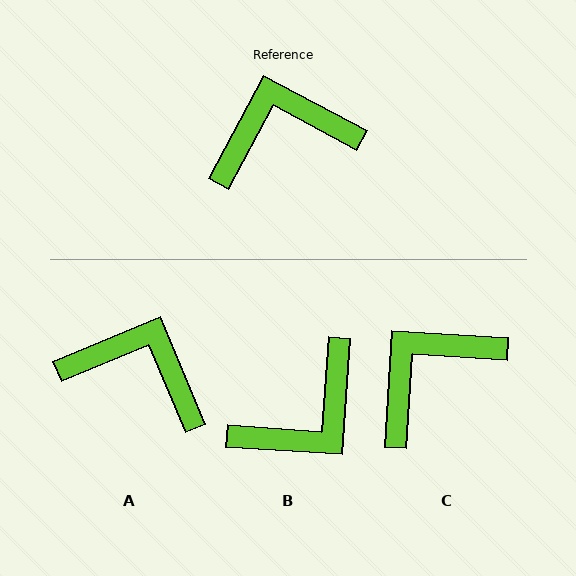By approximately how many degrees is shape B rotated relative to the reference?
Approximately 156 degrees clockwise.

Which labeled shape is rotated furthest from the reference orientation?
B, about 156 degrees away.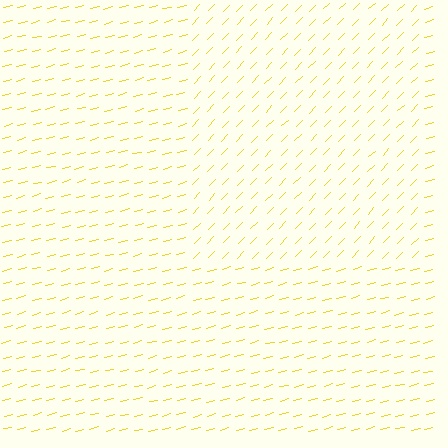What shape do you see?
I see a rectangle.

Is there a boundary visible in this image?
Yes, there is a texture boundary formed by a change in line orientation.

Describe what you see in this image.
The image is filled with small yellow line segments. A rectangle region in the image has lines oriented differently from the surrounding lines, creating a visible texture boundary.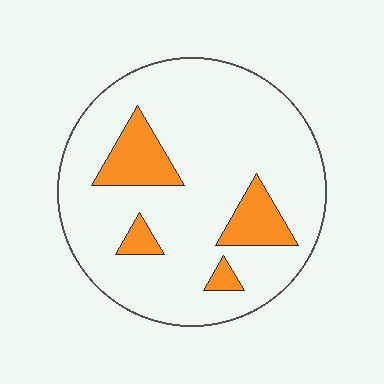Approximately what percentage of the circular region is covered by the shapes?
Approximately 15%.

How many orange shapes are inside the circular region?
4.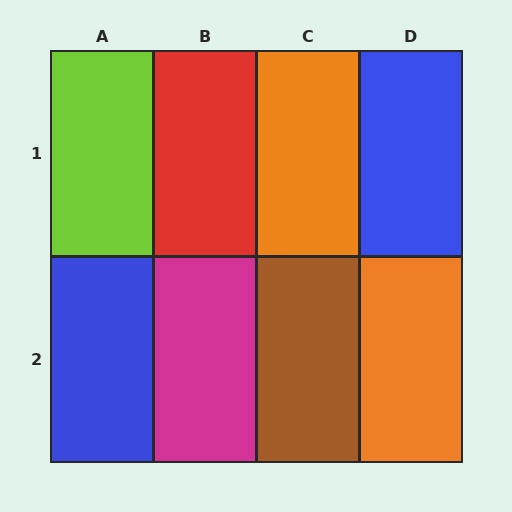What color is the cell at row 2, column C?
Brown.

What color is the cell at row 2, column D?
Orange.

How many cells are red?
1 cell is red.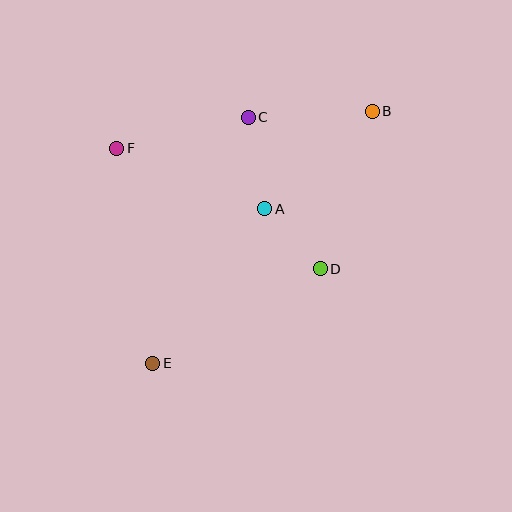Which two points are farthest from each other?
Points B and E are farthest from each other.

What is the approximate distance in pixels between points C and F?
The distance between C and F is approximately 135 pixels.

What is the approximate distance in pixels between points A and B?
The distance between A and B is approximately 145 pixels.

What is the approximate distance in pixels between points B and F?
The distance between B and F is approximately 258 pixels.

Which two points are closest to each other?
Points A and D are closest to each other.